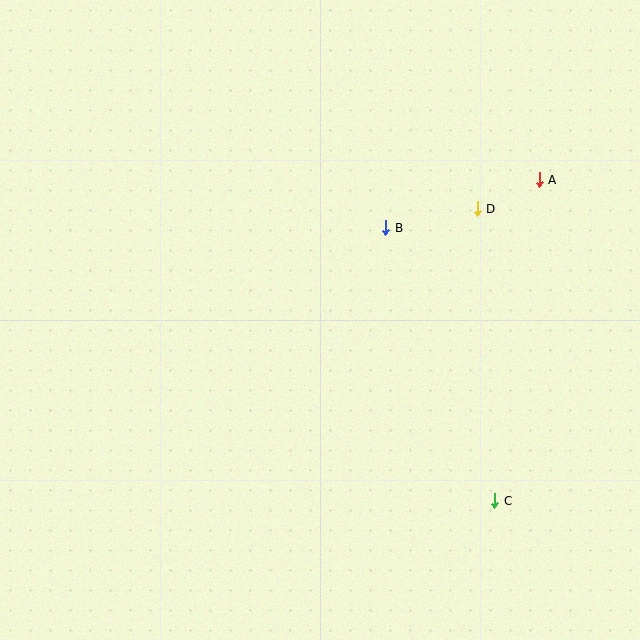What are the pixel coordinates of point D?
Point D is at (477, 209).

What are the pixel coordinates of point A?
Point A is at (539, 180).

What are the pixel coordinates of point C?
Point C is at (495, 501).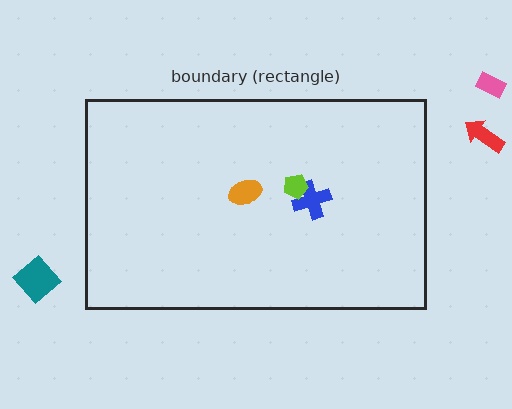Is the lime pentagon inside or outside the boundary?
Inside.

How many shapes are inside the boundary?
3 inside, 3 outside.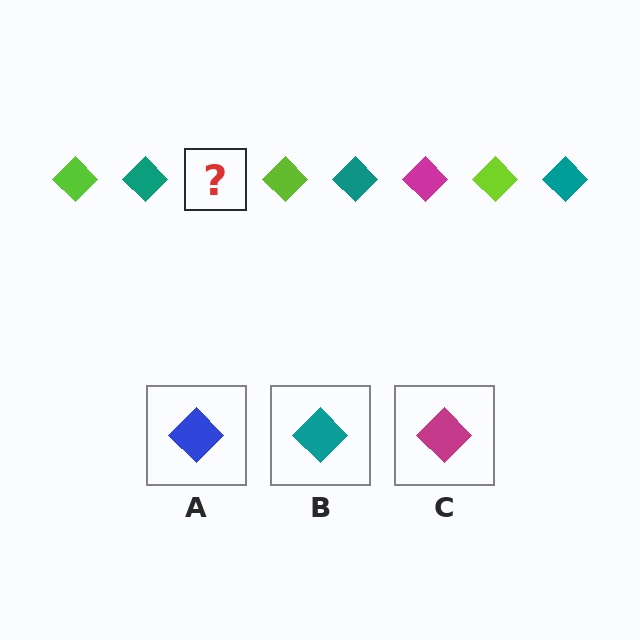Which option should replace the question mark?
Option C.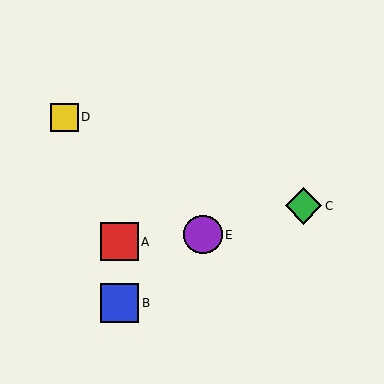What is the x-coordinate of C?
Object C is at x≈303.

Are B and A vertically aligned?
Yes, both are at x≈119.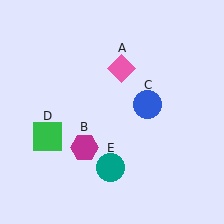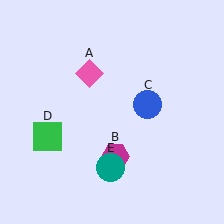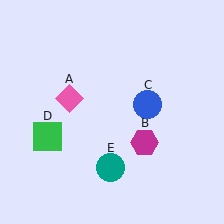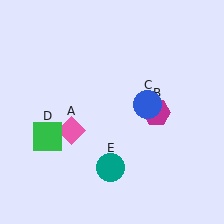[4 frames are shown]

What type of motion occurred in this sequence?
The pink diamond (object A), magenta hexagon (object B) rotated counterclockwise around the center of the scene.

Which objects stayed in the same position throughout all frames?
Blue circle (object C) and green square (object D) and teal circle (object E) remained stationary.